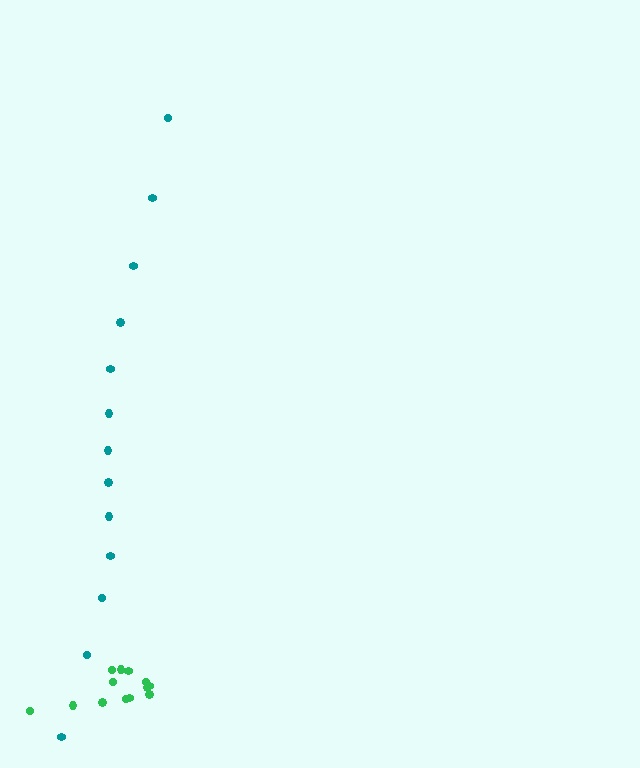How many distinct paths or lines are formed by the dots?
There are 2 distinct paths.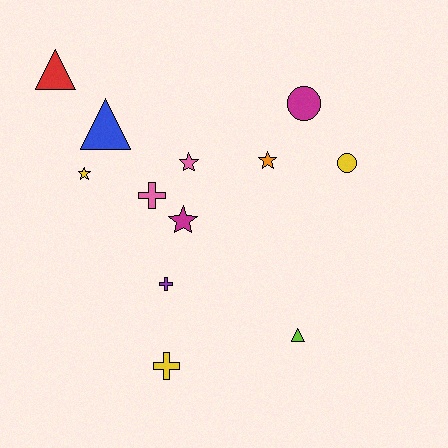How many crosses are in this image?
There are 3 crosses.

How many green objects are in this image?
There are no green objects.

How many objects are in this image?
There are 12 objects.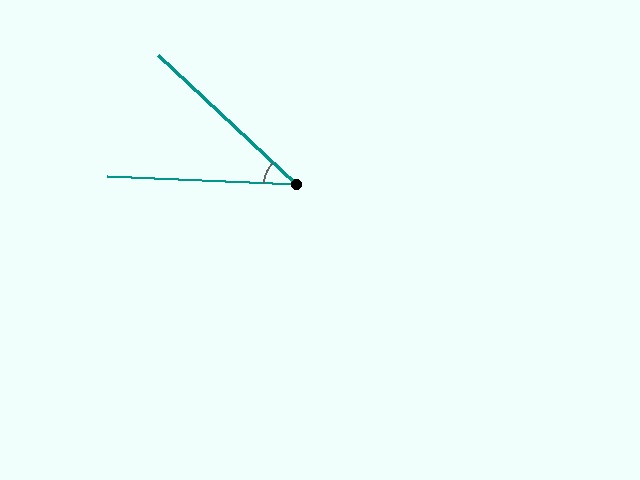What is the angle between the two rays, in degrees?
Approximately 41 degrees.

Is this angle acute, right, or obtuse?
It is acute.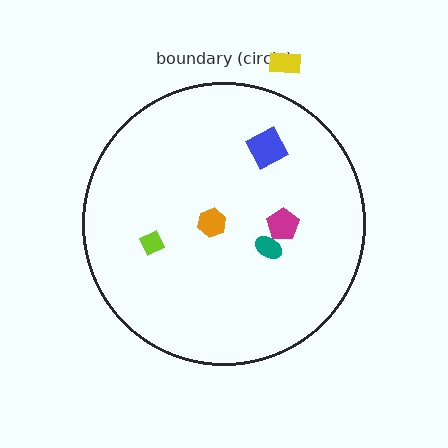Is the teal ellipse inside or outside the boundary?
Inside.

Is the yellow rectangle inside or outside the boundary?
Outside.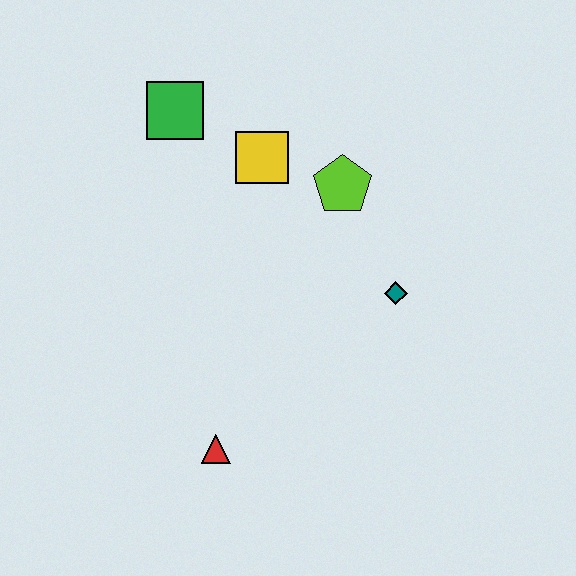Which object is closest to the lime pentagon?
The yellow square is closest to the lime pentagon.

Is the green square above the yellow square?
Yes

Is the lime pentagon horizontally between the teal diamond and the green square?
Yes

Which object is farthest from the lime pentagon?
The red triangle is farthest from the lime pentagon.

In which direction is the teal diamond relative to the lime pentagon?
The teal diamond is below the lime pentagon.